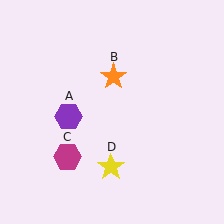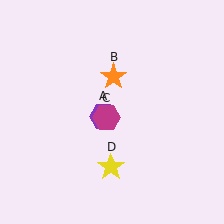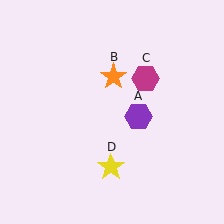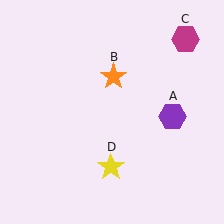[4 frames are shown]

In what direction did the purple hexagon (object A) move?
The purple hexagon (object A) moved right.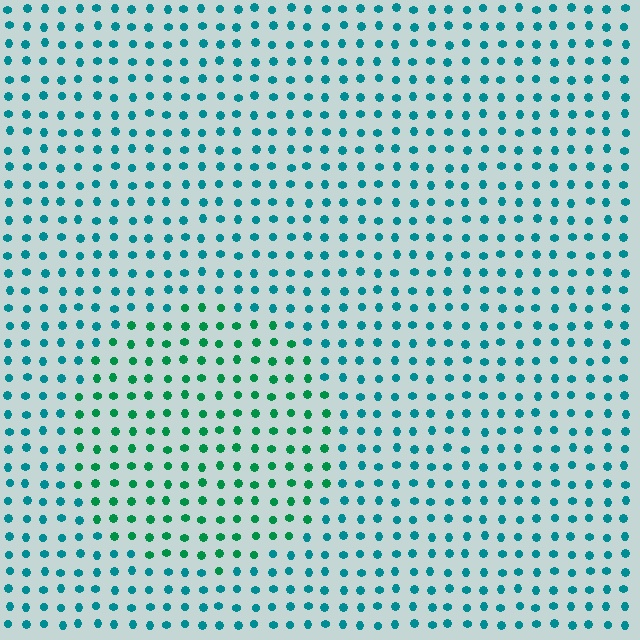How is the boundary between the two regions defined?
The boundary is defined purely by a slight shift in hue (about 34 degrees). Spacing, size, and orientation are identical on both sides.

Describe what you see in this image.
The image is filled with small teal elements in a uniform arrangement. A circle-shaped region is visible where the elements are tinted to a slightly different hue, forming a subtle color boundary.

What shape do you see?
I see a circle.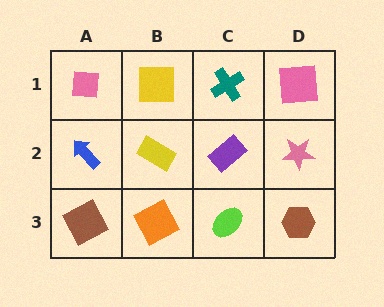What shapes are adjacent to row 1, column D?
A pink star (row 2, column D), a teal cross (row 1, column C).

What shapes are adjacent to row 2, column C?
A teal cross (row 1, column C), a lime ellipse (row 3, column C), a yellow rectangle (row 2, column B), a pink star (row 2, column D).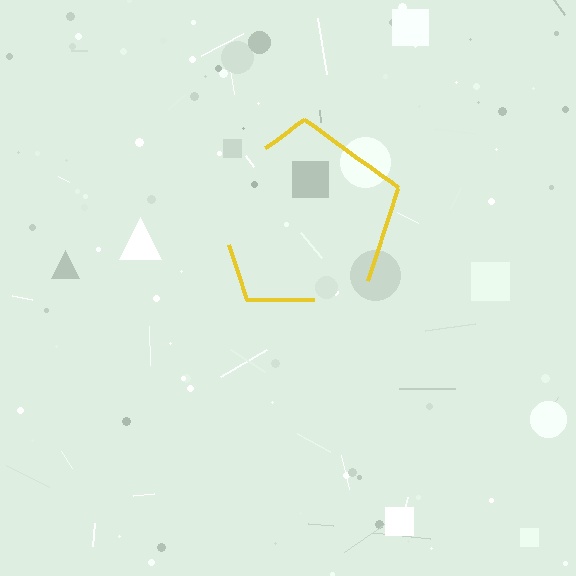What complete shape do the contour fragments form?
The contour fragments form a pentagon.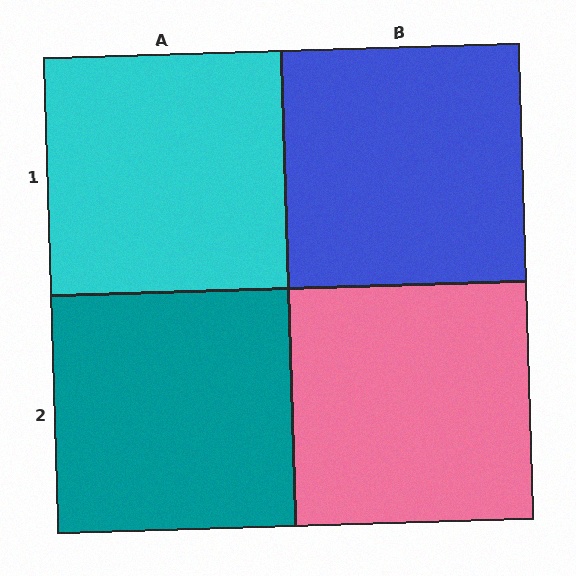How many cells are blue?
1 cell is blue.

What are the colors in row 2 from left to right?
Teal, pink.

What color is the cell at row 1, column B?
Blue.